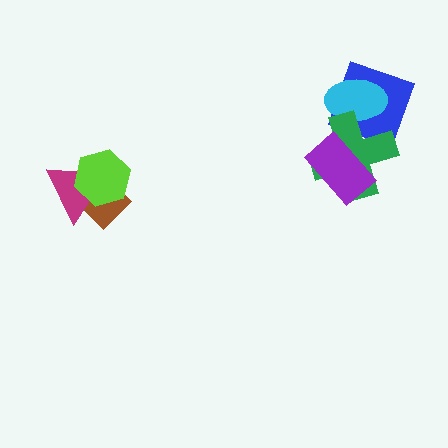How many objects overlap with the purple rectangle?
1 object overlaps with the purple rectangle.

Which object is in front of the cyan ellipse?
The green cross is in front of the cyan ellipse.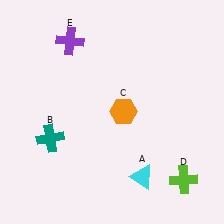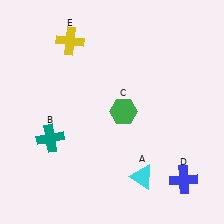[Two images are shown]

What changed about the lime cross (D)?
In Image 1, D is lime. In Image 2, it changed to blue.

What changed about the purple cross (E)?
In Image 1, E is purple. In Image 2, it changed to yellow.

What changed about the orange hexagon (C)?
In Image 1, C is orange. In Image 2, it changed to green.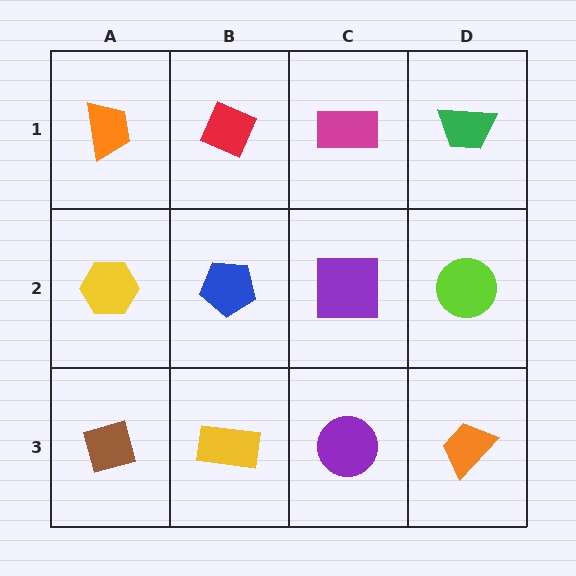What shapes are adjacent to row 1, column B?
A blue pentagon (row 2, column B), an orange trapezoid (row 1, column A), a magenta rectangle (row 1, column C).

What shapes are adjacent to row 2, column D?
A green trapezoid (row 1, column D), an orange trapezoid (row 3, column D), a purple square (row 2, column C).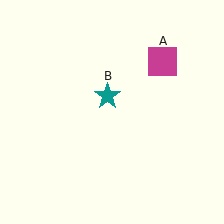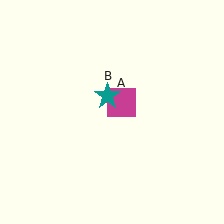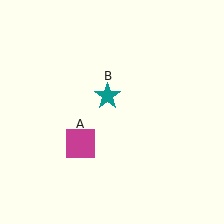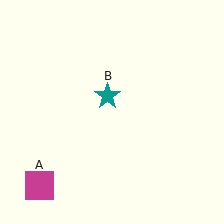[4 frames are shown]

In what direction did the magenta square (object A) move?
The magenta square (object A) moved down and to the left.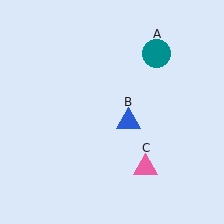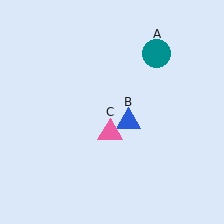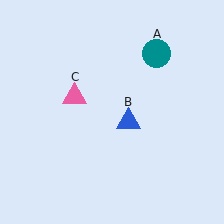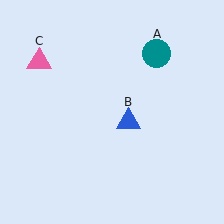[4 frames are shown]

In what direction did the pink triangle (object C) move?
The pink triangle (object C) moved up and to the left.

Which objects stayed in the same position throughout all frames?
Teal circle (object A) and blue triangle (object B) remained stationary.